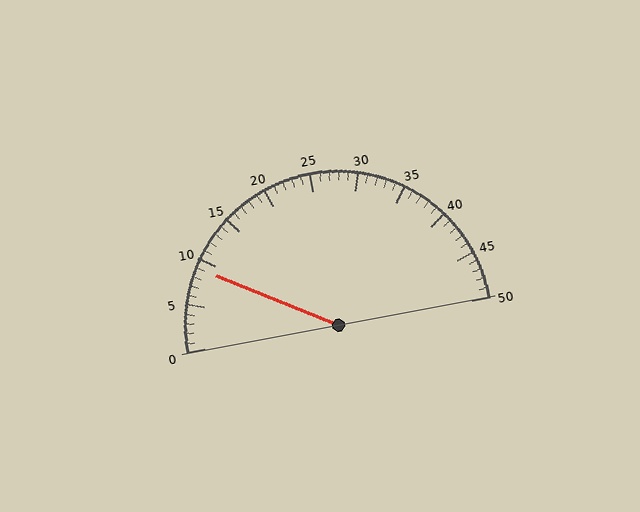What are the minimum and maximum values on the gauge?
The gauge ranges from 0 to 50.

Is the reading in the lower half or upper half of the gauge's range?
The reading is in the lower half of the range (0 to 50).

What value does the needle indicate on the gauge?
The needle indicates approximately 9.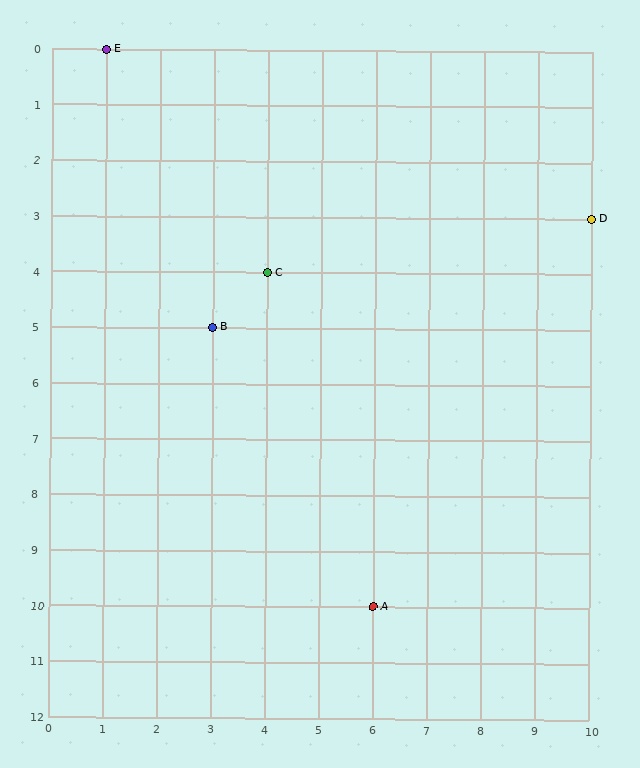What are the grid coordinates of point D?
Point D is at grid coordinates (10, 3).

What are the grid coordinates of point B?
Point B is at grid coordinates (3, 5).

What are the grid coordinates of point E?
Point E is at grid coordinates (1, 0).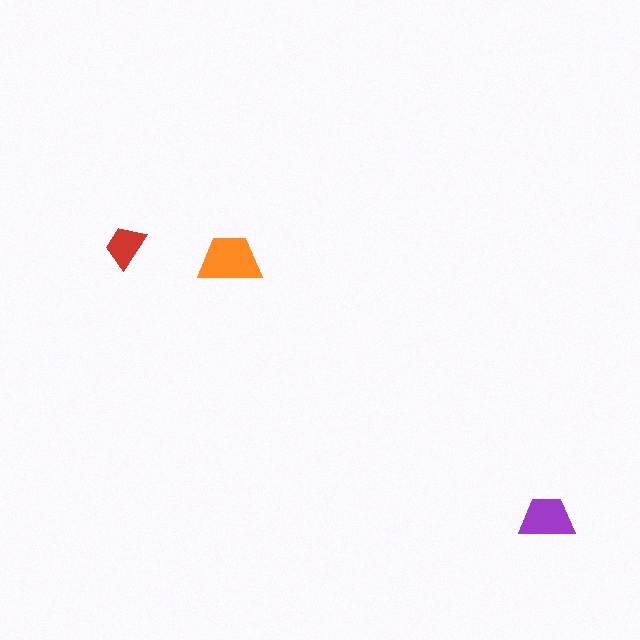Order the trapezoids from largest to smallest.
the orange one, the purple one, the red one.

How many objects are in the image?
There are 3 objects in the image.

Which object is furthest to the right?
The purple trapezoid is rightmost.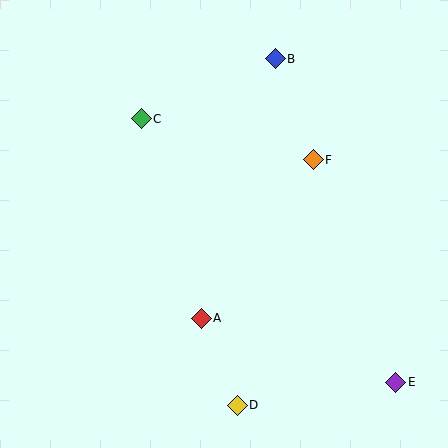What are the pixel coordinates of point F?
Point F is at (313, 160).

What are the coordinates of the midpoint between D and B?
The midpoint between D and B is at (256, 232).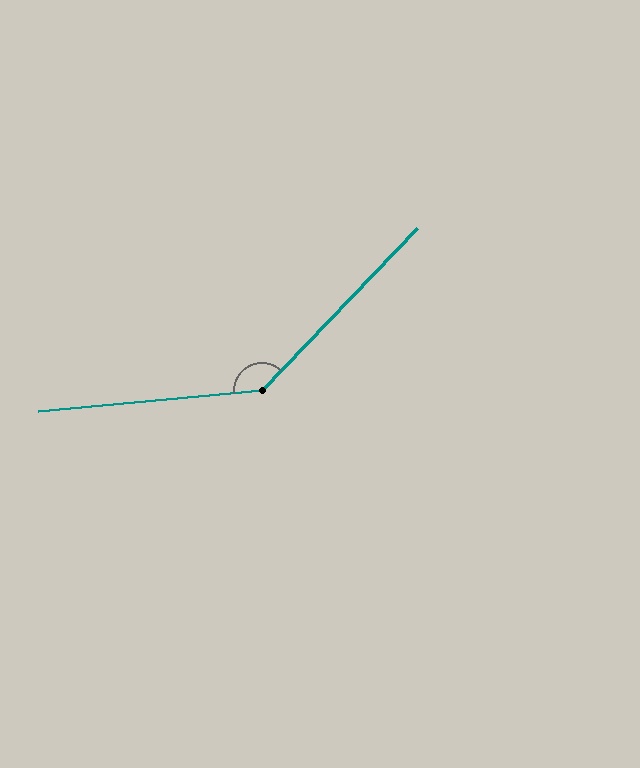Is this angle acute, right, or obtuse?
It is obtuse.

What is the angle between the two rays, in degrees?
Approximately 139 degrees.